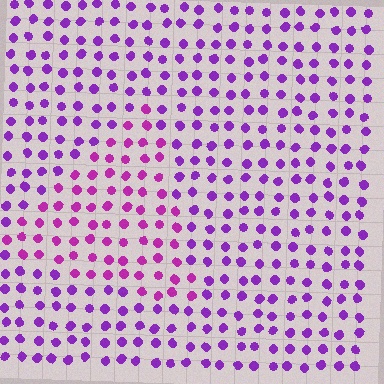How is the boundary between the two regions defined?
The boundary is defined purely by a slight shift in hue (about 27 degrees). Spacing, size, and orientation are identical on both sides.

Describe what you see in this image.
The image is filled with small purple elements in a uniform arrangement. A triangle-shaped region is visible where the elements are tinted to a slightly different hue, forming a subtle color boundary.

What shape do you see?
I see a triangle.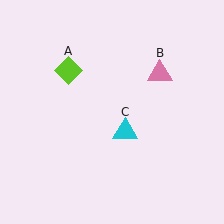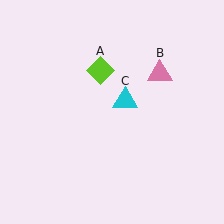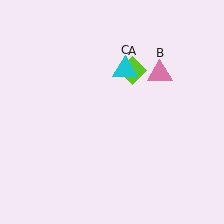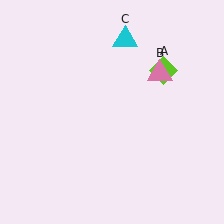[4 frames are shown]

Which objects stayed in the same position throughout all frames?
Pink triangle (object B) remained stationary.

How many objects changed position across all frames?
2 objects changed position: lime diamond (object A), cyan triangle (object C).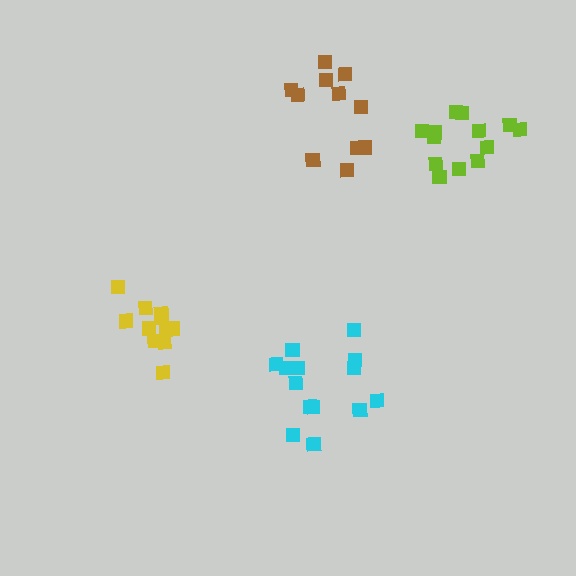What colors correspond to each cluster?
The clusters are colored: yellow, brown, cyan, lime.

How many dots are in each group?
Group 1: 12 dots, Group 2: 11 dots, Group 3: 14 dots, Group 4: 13 dots (50 total).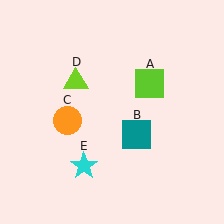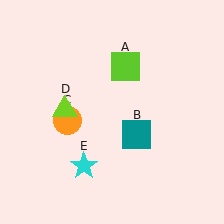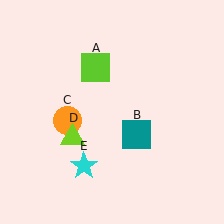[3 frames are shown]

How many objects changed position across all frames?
2 objects changed position: lime square (object A), lime triangle (object D).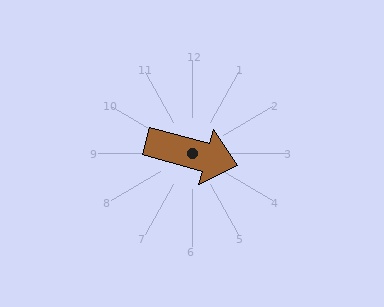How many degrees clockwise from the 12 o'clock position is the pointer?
Approximately 105 degrees.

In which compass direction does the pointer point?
East.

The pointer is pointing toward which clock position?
Roughly 4 o'clock.